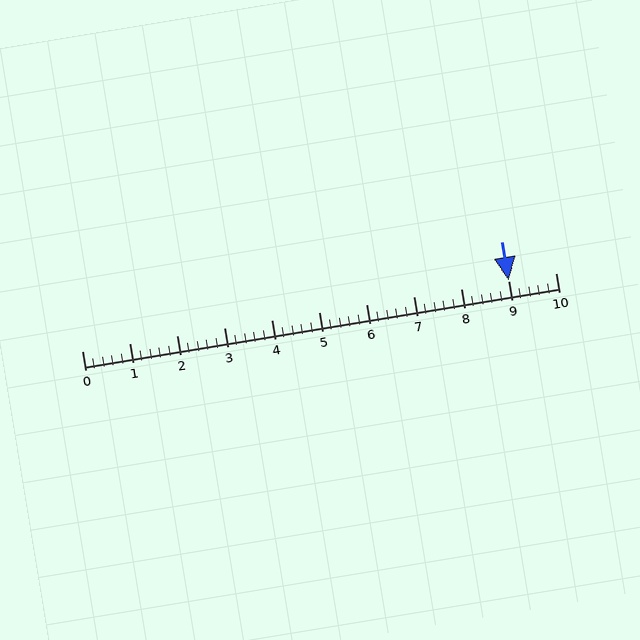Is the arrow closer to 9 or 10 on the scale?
The arrow is closer to 9.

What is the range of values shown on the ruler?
The ruler shows values from 0 to 10.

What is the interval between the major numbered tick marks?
The major tick marks are spaced 1 units apart.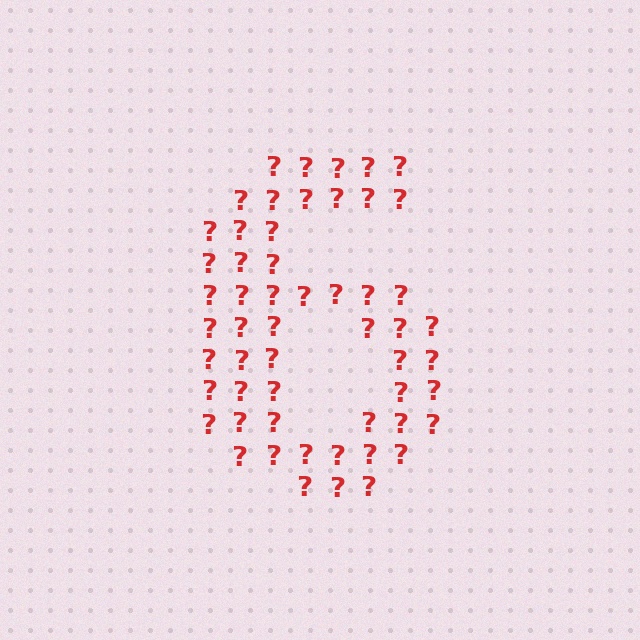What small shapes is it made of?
It is made of small question marks.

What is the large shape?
The large shape is the digit 6.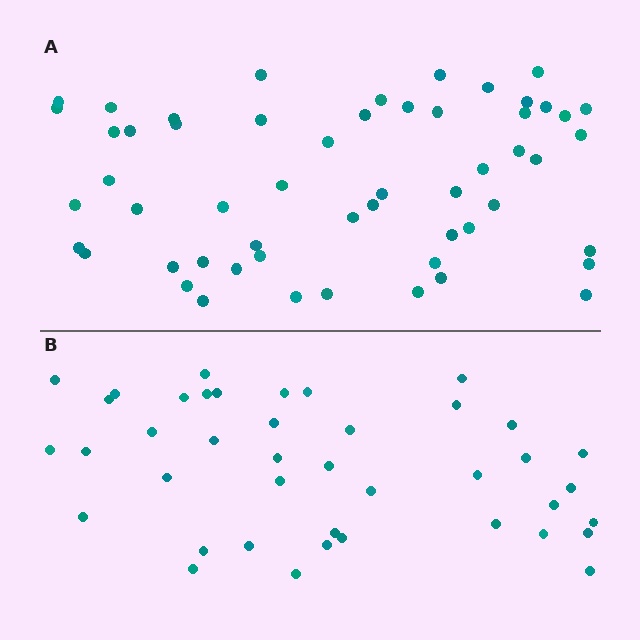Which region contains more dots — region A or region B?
Region A (the top region) has more dots.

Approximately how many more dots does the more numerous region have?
Region A has approximately 15 more dots than region B.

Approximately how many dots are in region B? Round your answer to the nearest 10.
About 40 dots. (The exact count is 41, which rounds to 40.)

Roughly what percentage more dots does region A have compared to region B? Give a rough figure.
About 35% more.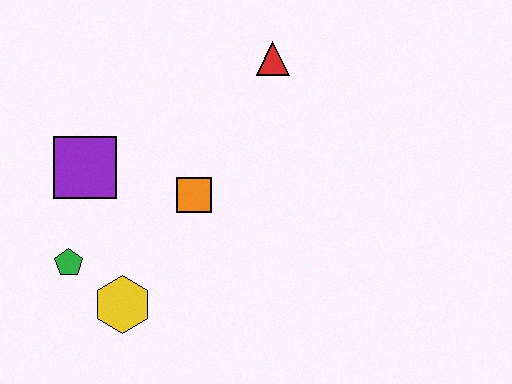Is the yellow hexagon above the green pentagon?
No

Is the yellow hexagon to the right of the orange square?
No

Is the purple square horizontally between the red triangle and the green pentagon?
Yes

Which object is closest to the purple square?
The green pentagon is closest to the purple square.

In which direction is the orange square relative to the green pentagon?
The orange square is to the right of the green pentagon.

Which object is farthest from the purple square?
The red triangle is farthest from the purple square.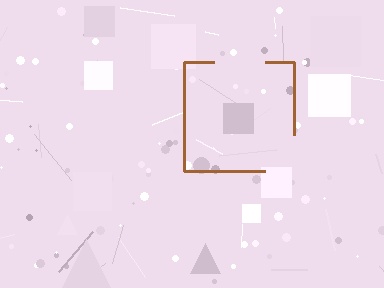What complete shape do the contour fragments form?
The contour fragments form a square.